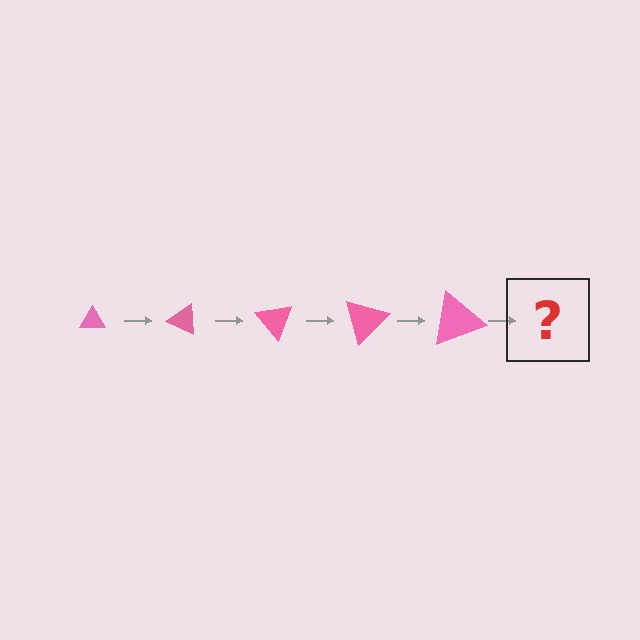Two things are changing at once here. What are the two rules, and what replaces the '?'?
The two rules are that the triangle grows larger each step and it rotates 25 degrees each step. The '?' should be a triangle, larger than the previous one and rotated 125 degrees from the start.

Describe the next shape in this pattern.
It should be a triangle, larger than the previous one and rotated 125 degrees from the start.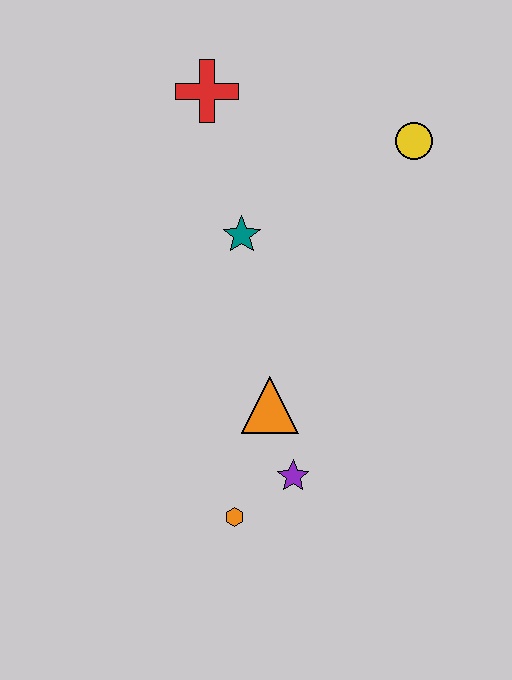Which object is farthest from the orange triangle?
The red cross is farthest from the orange triangle.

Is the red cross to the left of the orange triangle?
Yes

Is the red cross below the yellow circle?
No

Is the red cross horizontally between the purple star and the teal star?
No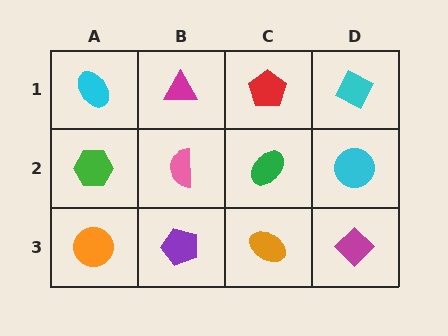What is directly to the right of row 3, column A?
A purple pentagon.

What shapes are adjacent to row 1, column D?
A cyan circle (row 2, column D), a red pentagon (row 1, column C).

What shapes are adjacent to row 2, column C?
A red pentagon (row 1, column C), an orange ellipse (row 3, column C), a pink semicircle (row 2, column B), a cyan circle (row 2, column D).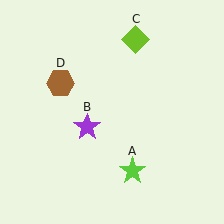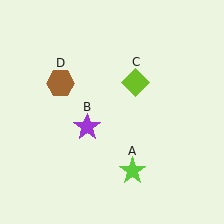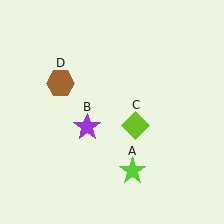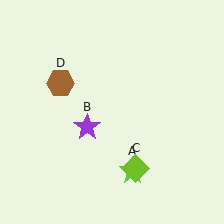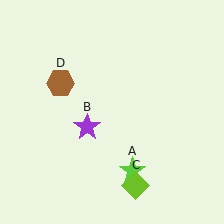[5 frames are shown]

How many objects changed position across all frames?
1 object changed position: lime diamond (object C).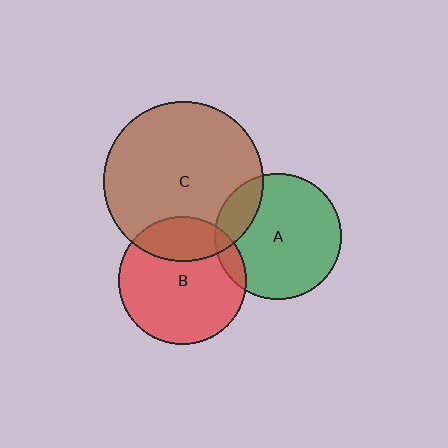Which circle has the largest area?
Circle C (brown).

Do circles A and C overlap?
Yes.